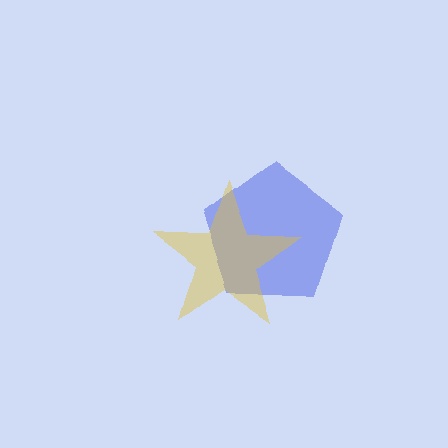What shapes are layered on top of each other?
The layered shapes are: a blue pentagon, a yellow star.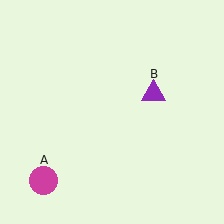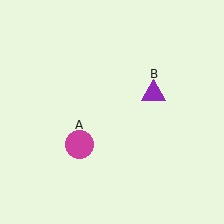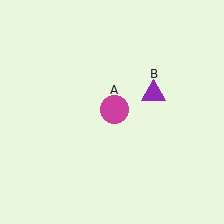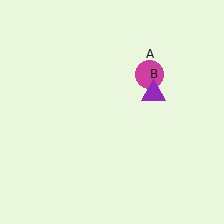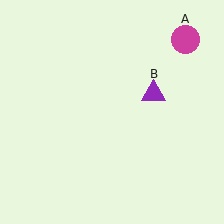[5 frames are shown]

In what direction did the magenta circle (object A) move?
The magenta circle (object A) moved up and to the right.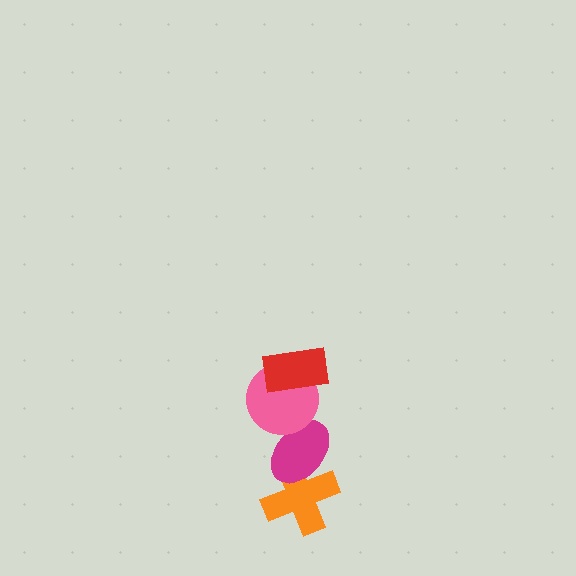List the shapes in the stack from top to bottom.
From top to bottom: the red rectangle, the pink circle, the magenta ellipse, the orange cross.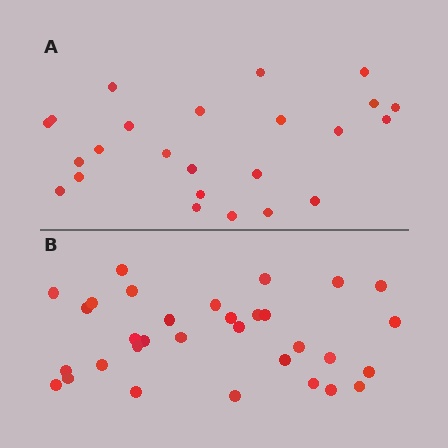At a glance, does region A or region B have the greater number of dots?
Region B (the bottom region) has more dots.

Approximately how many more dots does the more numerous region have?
Region B has roughly 8 or so more dots than region A.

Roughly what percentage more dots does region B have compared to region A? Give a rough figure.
About 35% more.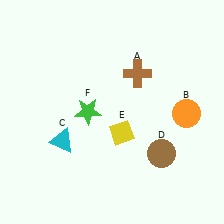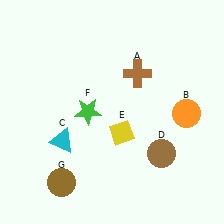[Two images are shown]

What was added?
A brown circle (G) was added in Image 2.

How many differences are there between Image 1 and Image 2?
There is 1 difference between the two images.